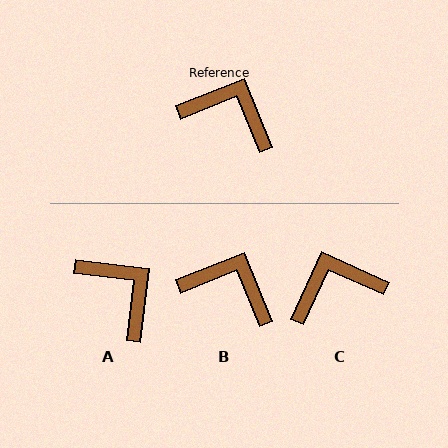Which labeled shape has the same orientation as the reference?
B.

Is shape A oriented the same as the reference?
No, it is off by about 29 degrees.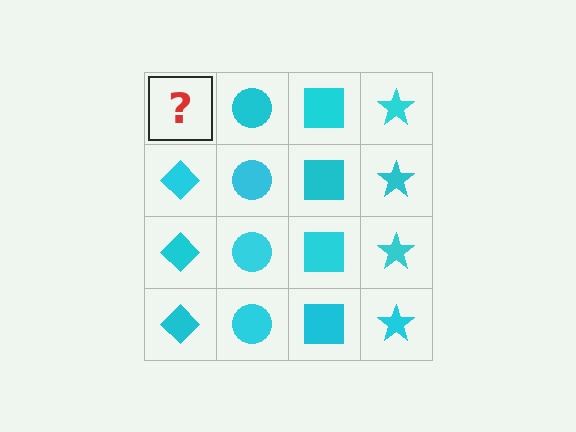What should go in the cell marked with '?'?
The missing cell should contain a cyan diamond.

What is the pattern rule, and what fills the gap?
The rule is that each column has a consistent shape. The gap should be filled with a cyan diamond.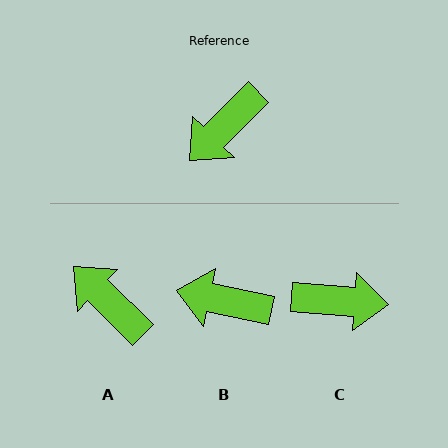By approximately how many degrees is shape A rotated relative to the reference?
Approximately 89 degrees clockwise.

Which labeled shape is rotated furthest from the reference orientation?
C, about 131 degrees away.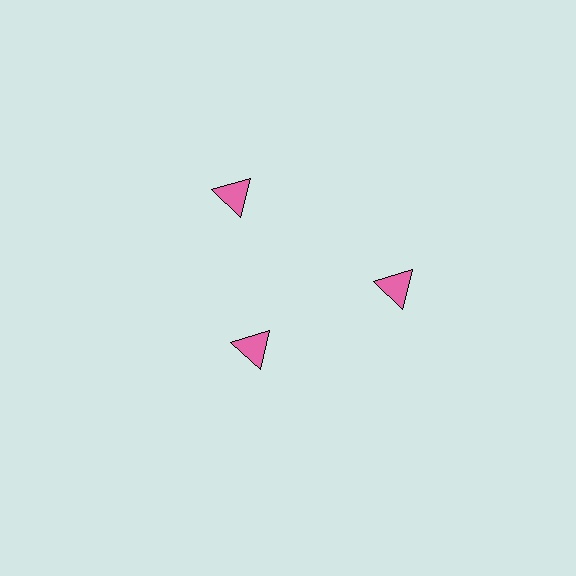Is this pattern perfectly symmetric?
No. The 3 pink triangles are arranged in a ring, but one element near the 7 o'clock position is pulled inward toward the center, breaking the 3-fold rotational symmetry.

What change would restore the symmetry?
The symmetry would be restored by moving it outward, back onto the ring so that all 3 triangles sit at equal angles and equal distance from the center.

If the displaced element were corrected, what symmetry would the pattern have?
It would have 3-fold rotational symmetry — the pattern would map onto itself every 120 degrees.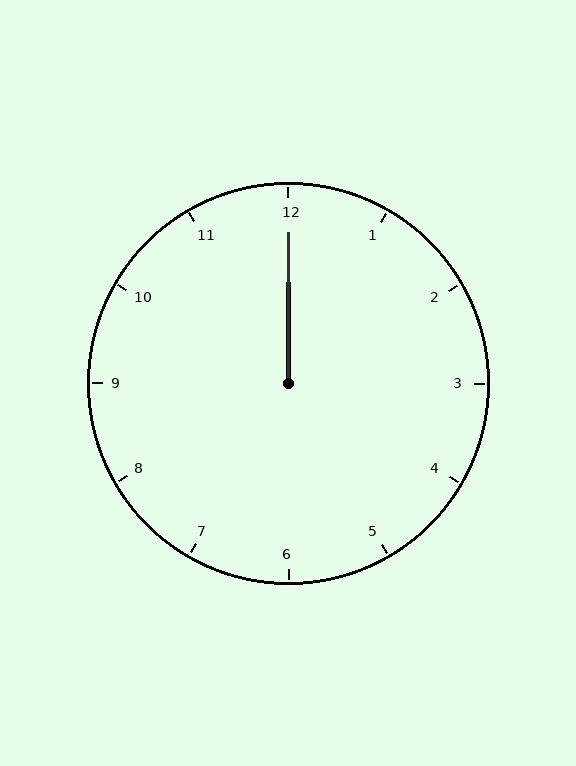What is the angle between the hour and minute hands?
Approximately 0 degrees.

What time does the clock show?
12:00.